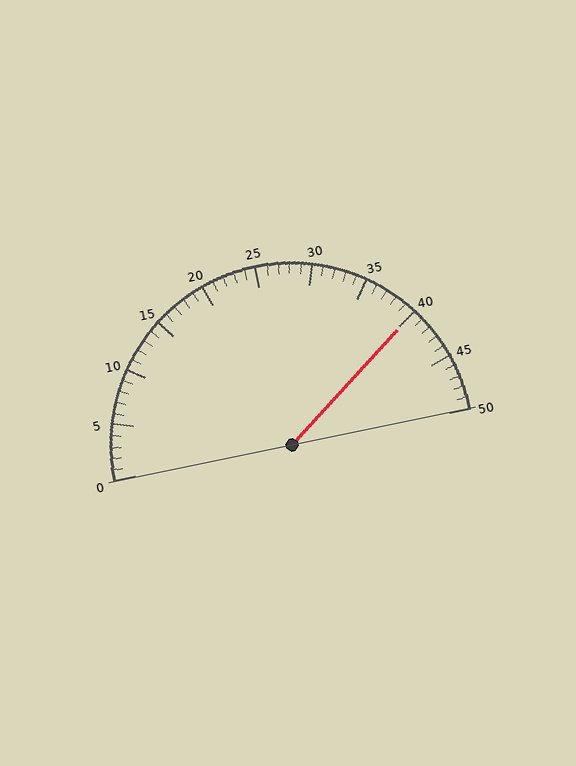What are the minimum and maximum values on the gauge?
The gauge ranges from 0 to 50.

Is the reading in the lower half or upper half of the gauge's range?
The reading is in the upper half of the range (0 to 50).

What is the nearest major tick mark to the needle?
The nearest major tick mark is 40.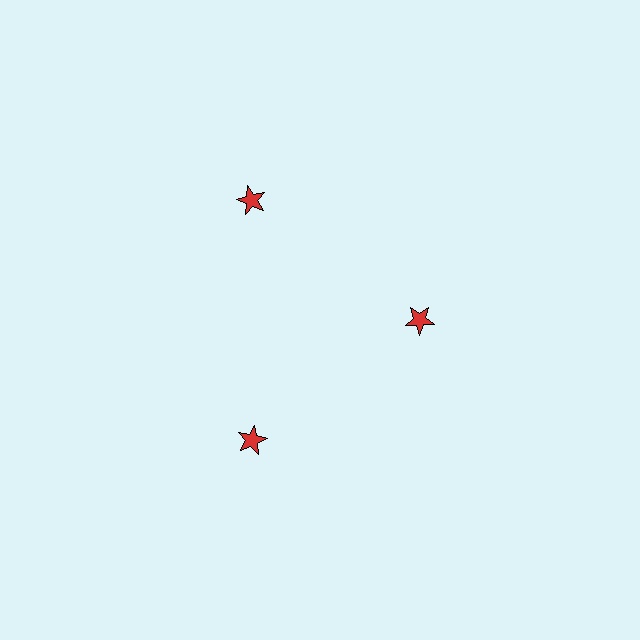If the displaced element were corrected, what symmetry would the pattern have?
It would have 3-fold rotational symmetry — the pattern would map onto itself every 120 degrees.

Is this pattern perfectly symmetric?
No. The 3 red stars are arranged in a ring, but one element near the 3 o'clock position is pulled inward toward the center, breaking the 3-fold rotational symmetry.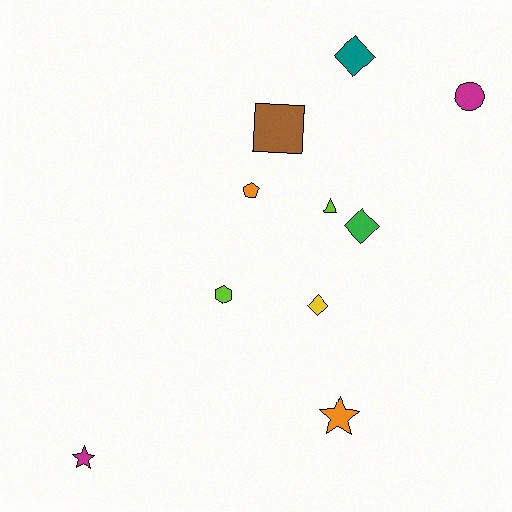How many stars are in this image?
There are 2 stars.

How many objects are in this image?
There are 10 objects.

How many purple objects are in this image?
There are no purple objects.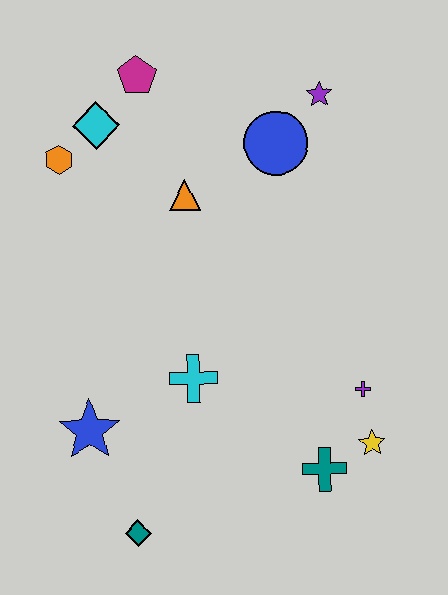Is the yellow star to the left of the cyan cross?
No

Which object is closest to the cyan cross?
The blue star is closest to the cyan cross.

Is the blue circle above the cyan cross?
Yes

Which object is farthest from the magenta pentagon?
The teal diamond is farthest from the magenta pentagon.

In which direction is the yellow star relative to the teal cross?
The yellow star is to the right of the teal cross.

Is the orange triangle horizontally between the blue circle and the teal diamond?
Yes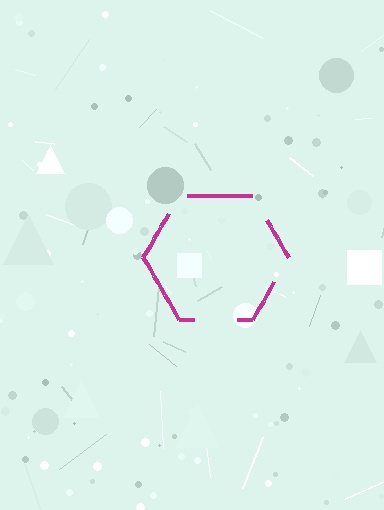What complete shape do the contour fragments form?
The contour fragments form a hexagon.